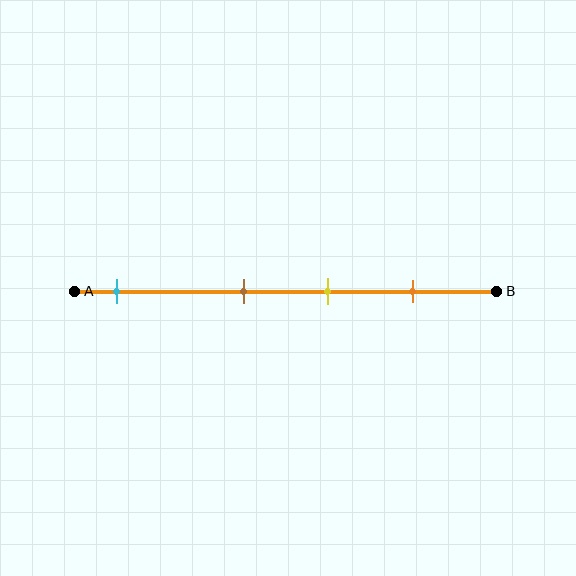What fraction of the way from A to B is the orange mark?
The orange mark is approximately 80% (0.8) of the way from A to B.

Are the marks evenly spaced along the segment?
No, the marks are not evenly spaced.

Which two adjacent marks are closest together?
The brown and yellow marks are the closest adjacent pair.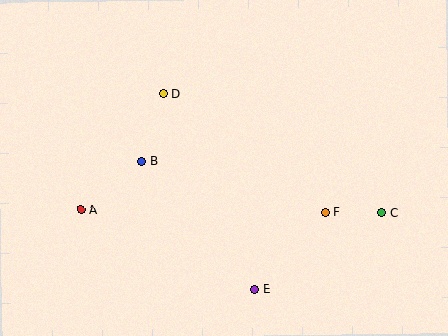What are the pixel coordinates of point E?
Point E is at (254, 289).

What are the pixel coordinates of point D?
Point D is at (163, 93).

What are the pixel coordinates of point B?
Point B is at (141, 161).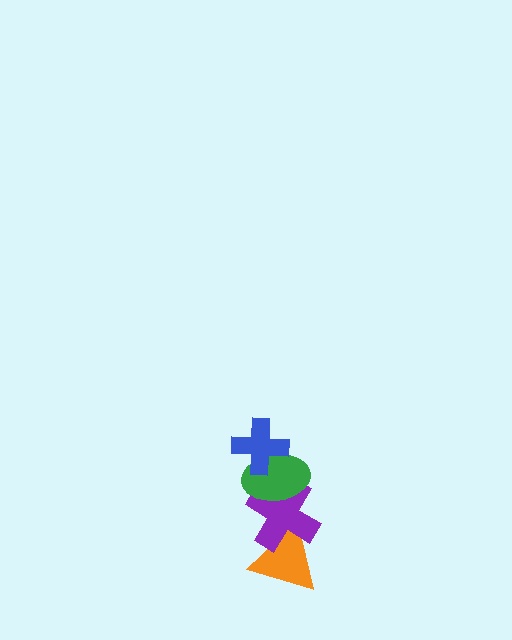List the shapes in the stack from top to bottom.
From top to bottom: the blue cross, the green ellipse, the purple cross, the orange triangle.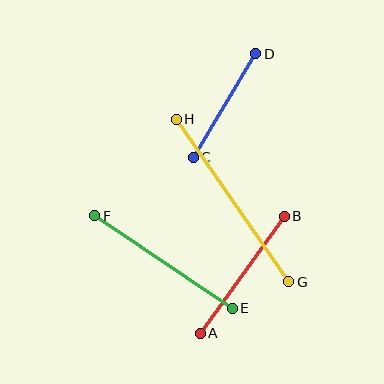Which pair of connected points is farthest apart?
Points G and H are farthest apart.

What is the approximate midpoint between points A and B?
The midpoint is at approximately (242, 275) pixels.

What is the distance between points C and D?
The distance is approximately 121 pixels.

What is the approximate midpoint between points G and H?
The midpoint is at approximately (232, 201) pixels.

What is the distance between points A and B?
The distance is approximately 144 pixels.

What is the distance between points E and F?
The distance is approximately 166 pixels.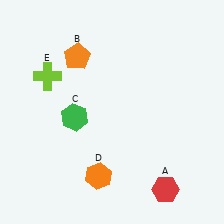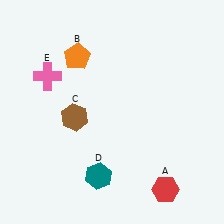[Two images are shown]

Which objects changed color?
C changed from green to brown. D changed from orange to teal. E changed from lime to pink.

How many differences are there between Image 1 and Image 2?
There are 3 differences between the two images.